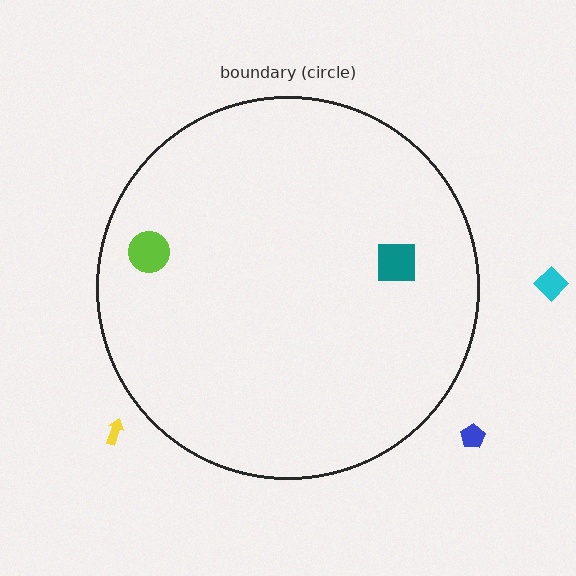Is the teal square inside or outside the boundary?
Inside.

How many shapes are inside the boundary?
2 inside, 3 outside.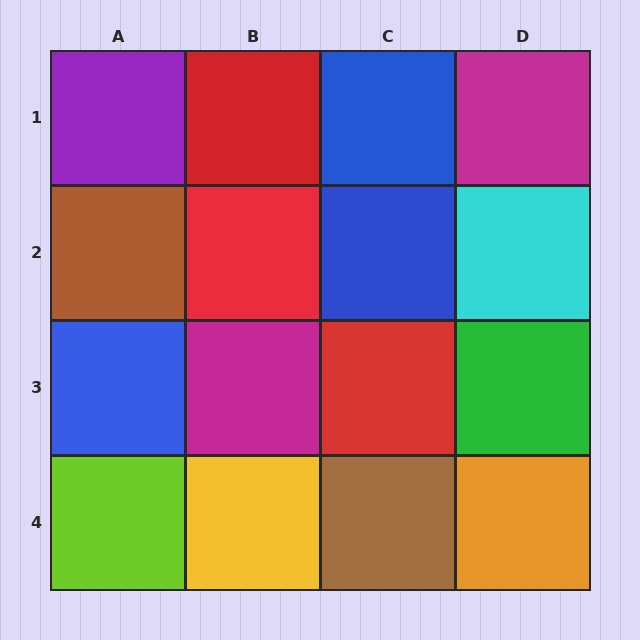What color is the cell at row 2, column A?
Brown.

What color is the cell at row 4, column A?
Lime.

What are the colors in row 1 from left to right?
Purple, red, blue, magenta.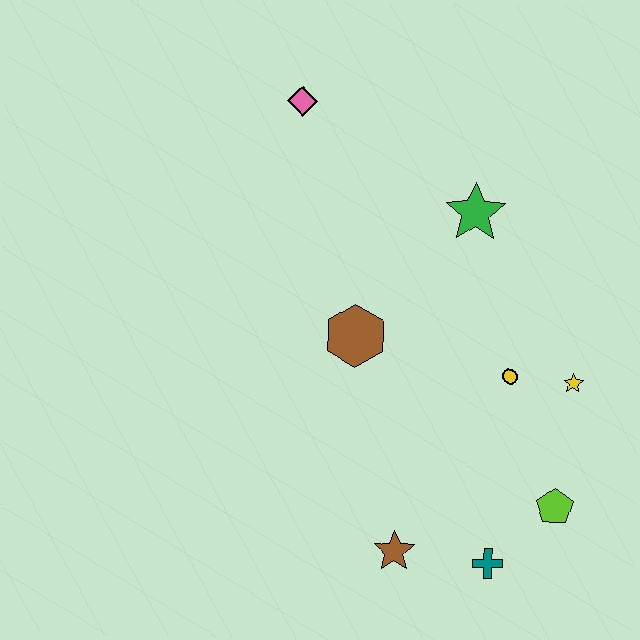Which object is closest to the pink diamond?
The green star is closest to the pink diamond.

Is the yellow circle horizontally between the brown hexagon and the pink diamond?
No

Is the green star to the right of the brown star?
Yes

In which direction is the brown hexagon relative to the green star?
The brown hexagon is below the green star.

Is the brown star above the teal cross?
Yes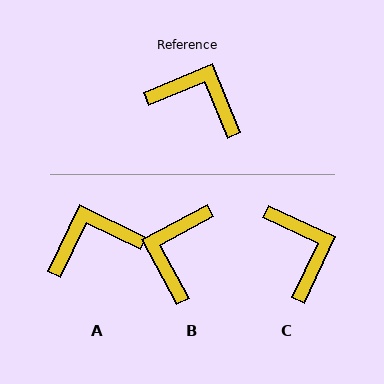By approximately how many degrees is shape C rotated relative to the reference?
Approximately 47 degrees clockwise.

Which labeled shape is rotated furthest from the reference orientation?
B, about 96 degrees away.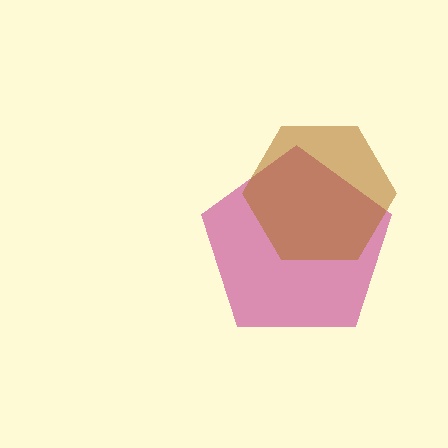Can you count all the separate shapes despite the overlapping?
Yes, there are 2 separate shapes.